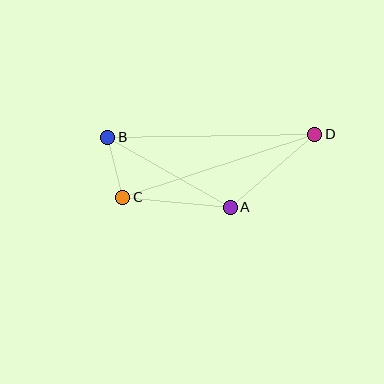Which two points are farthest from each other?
Points B and D are farthest from each other.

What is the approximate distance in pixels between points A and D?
The distance between A and D is approximately 112 pixels.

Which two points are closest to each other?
Points B and C are closest to each other.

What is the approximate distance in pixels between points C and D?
The distance between C and D is approximately 202 pixels.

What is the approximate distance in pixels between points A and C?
The distance between A and C is approximately 108 pixels.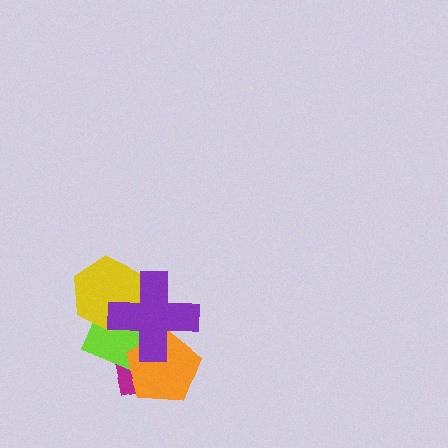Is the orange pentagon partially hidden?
Yes, it is partially covered by another shape.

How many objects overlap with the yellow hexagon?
3 objects overlap with the yellow hexagon.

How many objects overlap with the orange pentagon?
3 objects overlap with the orange pentagon.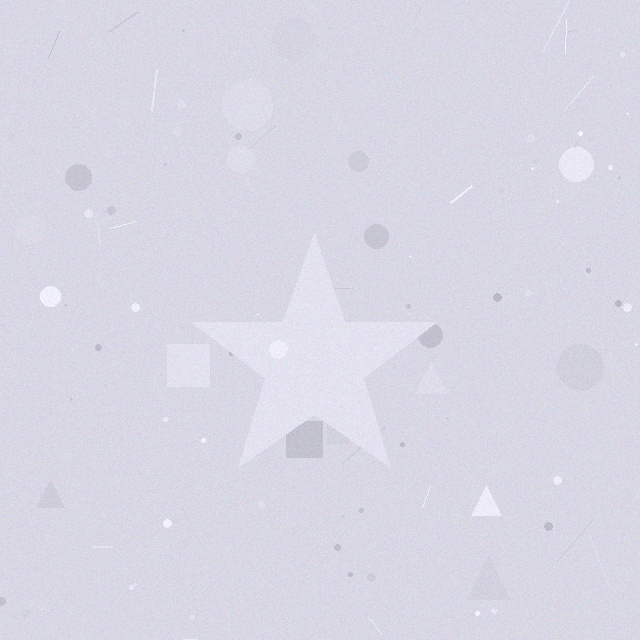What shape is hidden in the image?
A star is hidden in the image.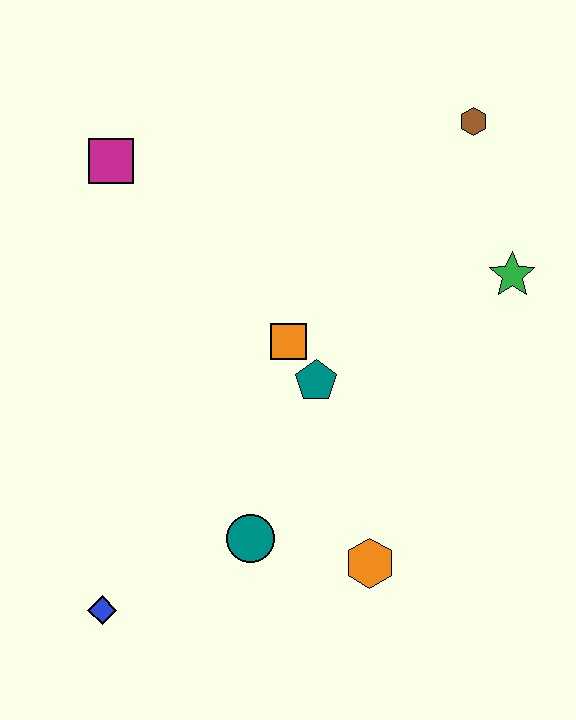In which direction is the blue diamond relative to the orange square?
The blue diamond is below the orange square.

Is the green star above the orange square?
Yes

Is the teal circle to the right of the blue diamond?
Yes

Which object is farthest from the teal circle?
The brown hexagon is farthest from the teal circle.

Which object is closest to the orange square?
The teal pentagon is closest to the orange square.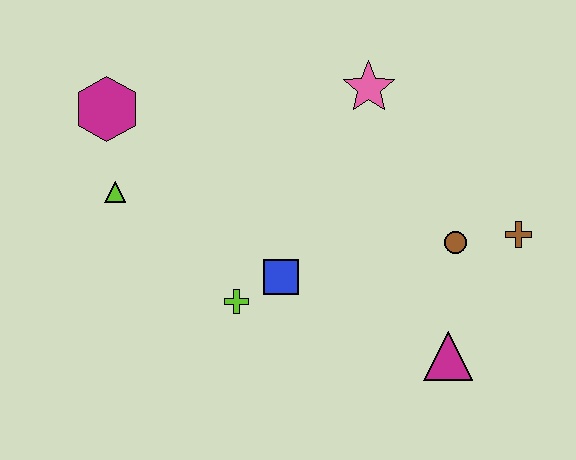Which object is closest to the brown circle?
The brown cross is closest to the brown circle.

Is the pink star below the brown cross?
No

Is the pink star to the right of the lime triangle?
Yes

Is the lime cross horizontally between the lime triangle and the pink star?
Yes